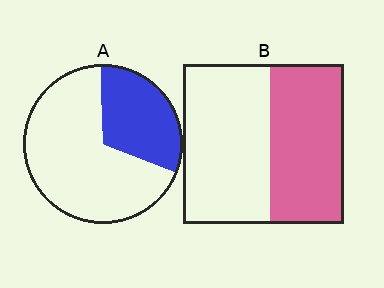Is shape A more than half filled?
No.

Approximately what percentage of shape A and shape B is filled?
A is approximately 30% and B is approximately 45%.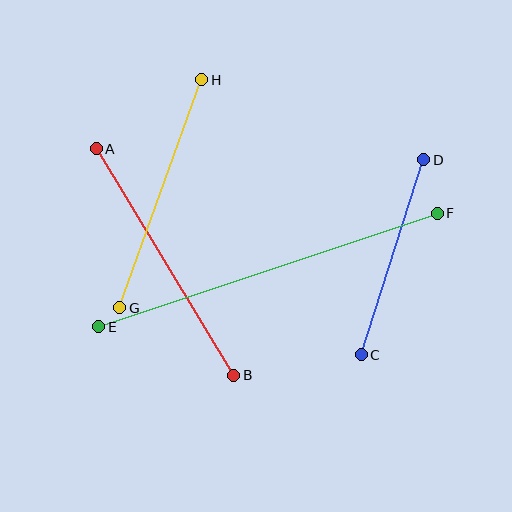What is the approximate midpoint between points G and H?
The midpoint is at approximately (161, 194) pixels.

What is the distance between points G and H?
The distance is approximately 242 pixels.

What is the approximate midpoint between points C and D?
The midpoint is at approximately (392, 257) pixels.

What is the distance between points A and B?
The distance is approximately 265 pixels.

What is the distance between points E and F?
The distance is approximately 357 pixels.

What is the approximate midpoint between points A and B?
The midpoint is at approximately (165, 262) pixels.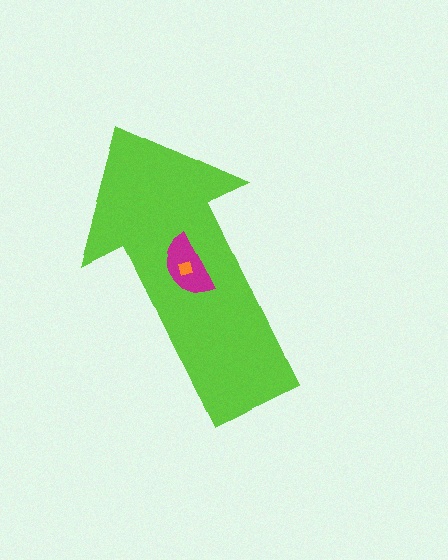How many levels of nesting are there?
3.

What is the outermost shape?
The lime arrow.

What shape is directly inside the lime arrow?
The magenta semicircle.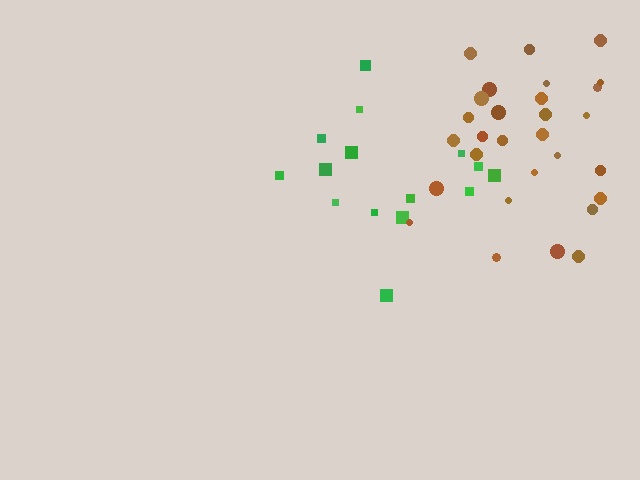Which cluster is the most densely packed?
Brown.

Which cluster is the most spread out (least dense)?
Green.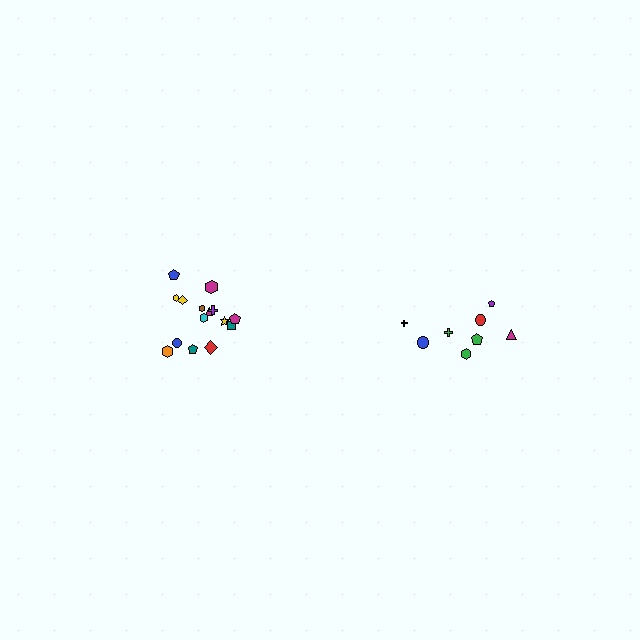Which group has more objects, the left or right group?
The left group.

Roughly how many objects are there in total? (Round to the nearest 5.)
Roughly 25 objects in total.